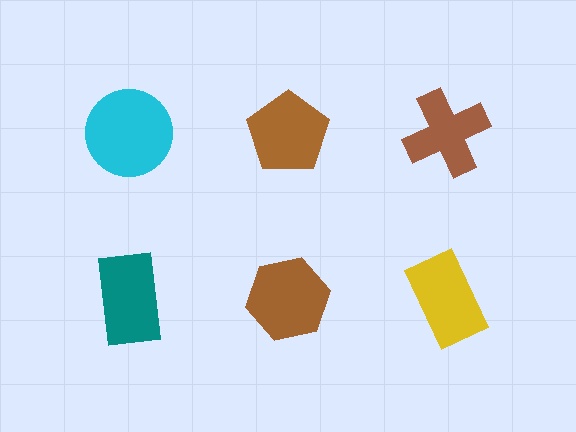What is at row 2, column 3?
A yellow rectangle.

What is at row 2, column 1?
A teal rectangle.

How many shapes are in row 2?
3 shapes.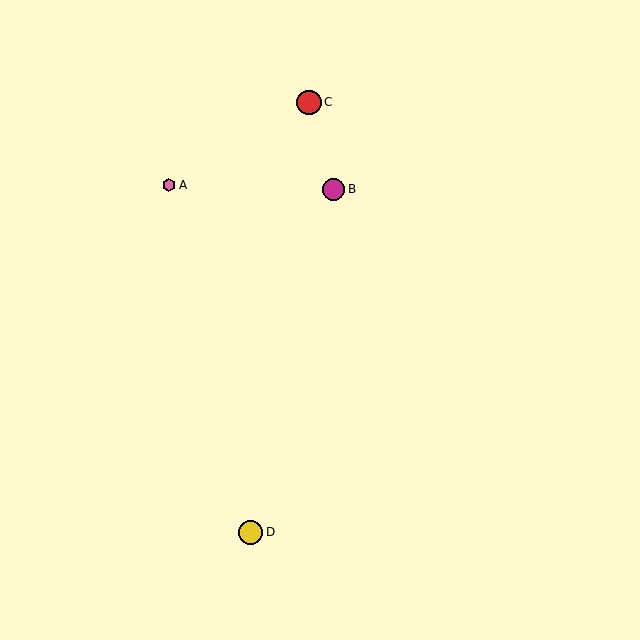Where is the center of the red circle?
The center of the red circle is at (309, 102).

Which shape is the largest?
The red circle (labeled C) is the largest.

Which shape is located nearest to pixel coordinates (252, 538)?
The yellow circle (labeled D) at (251, 532) is nearest to that location.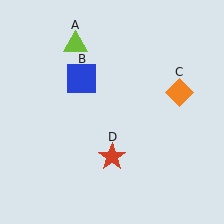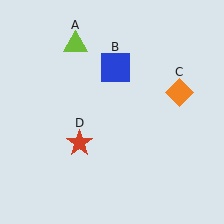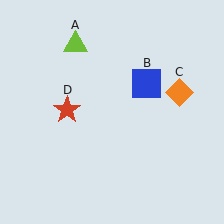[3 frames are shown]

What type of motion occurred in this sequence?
The blue square (object B), red star (object D) rotated clockwise around the center of the scene.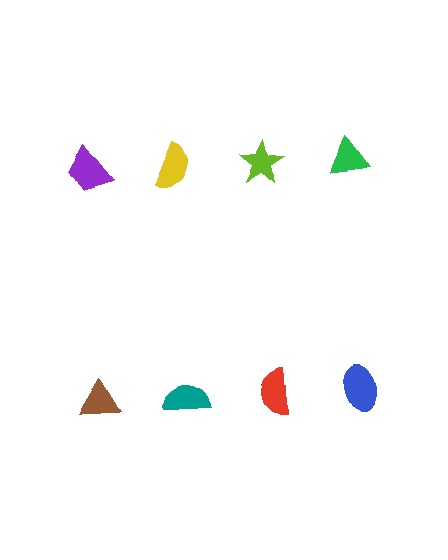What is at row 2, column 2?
A teal semicircle.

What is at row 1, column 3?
A lime star.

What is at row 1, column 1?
A purple trapezoid.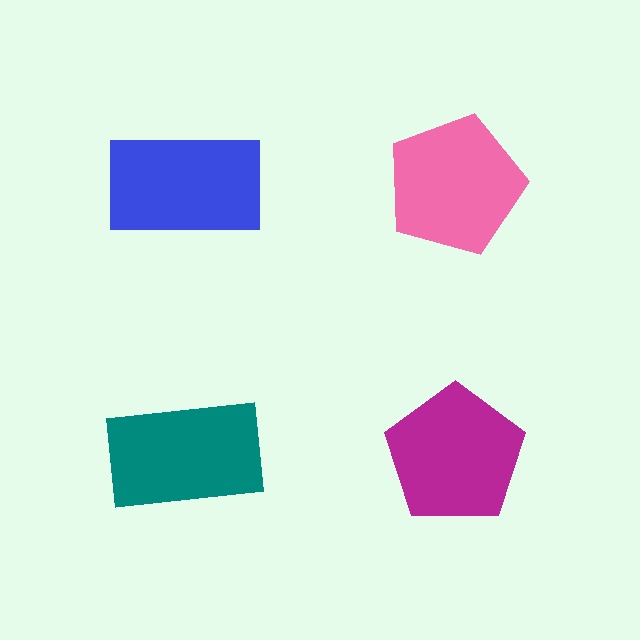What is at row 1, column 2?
A pink pentagon.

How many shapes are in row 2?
2 shapes.